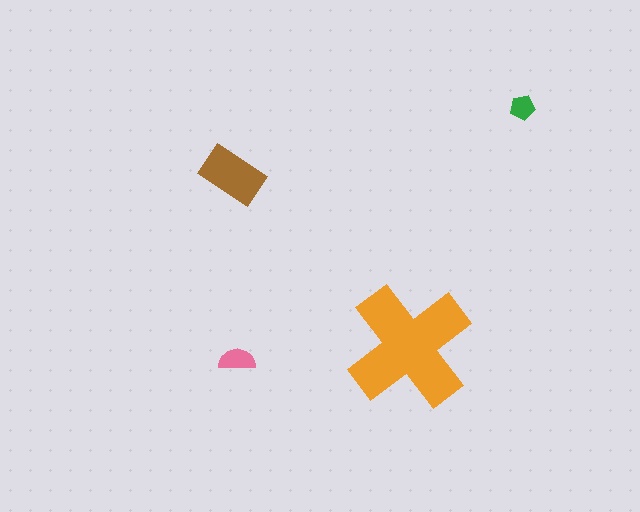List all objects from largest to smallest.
The orange cross, the brown rectangle, the pink semicircle, the green pentagon.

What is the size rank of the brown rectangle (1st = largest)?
2nd.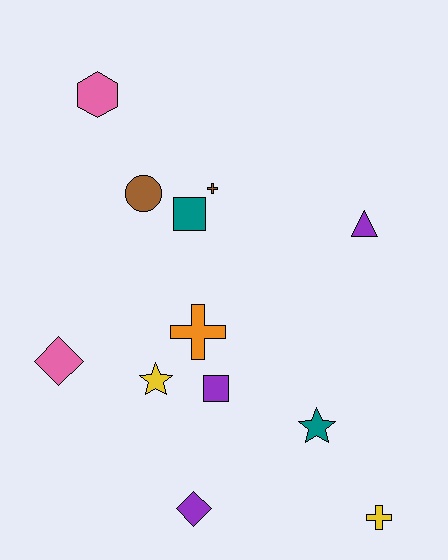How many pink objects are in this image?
There are 2 pink objects.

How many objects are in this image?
There are 12 objects.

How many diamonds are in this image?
There are 2 diamonds.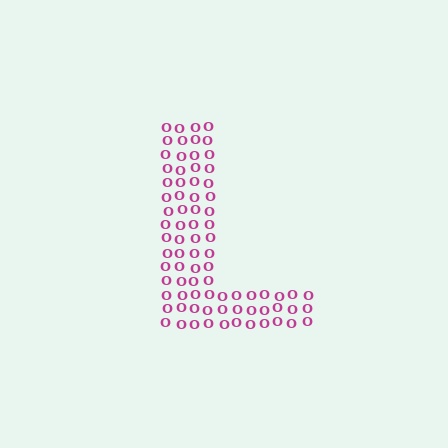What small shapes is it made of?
It is made of small letter O's.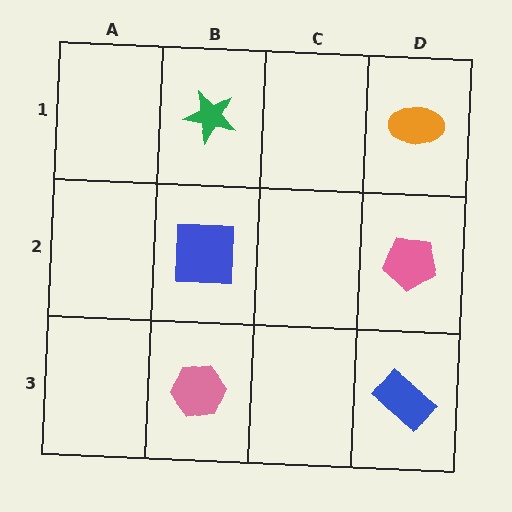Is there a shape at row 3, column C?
No, that cell is empty.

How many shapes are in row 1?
2 shapes.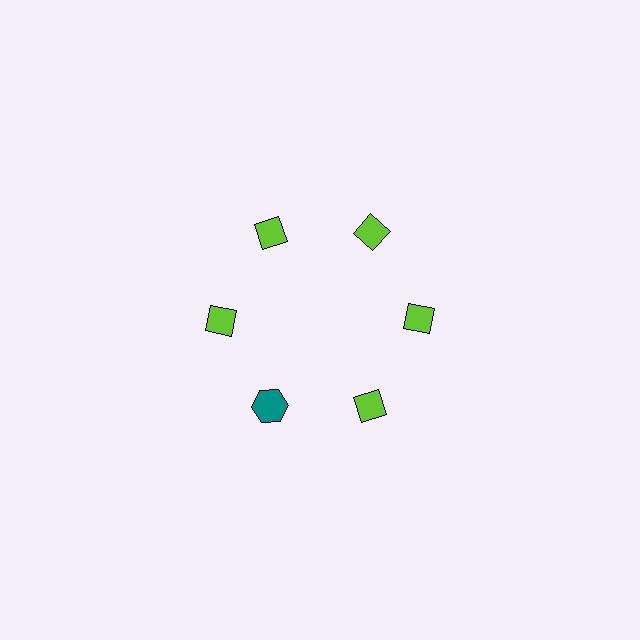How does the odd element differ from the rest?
It differs in both color (teal instead of lime) and shape (hexagon instead of diamond).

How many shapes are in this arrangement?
There are 6 shapes arranged in a ring pattern.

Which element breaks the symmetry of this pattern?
The teal hexagon at roughly the 7 o'clock position breaks the symmetry. All other shapes are lime diamonds.